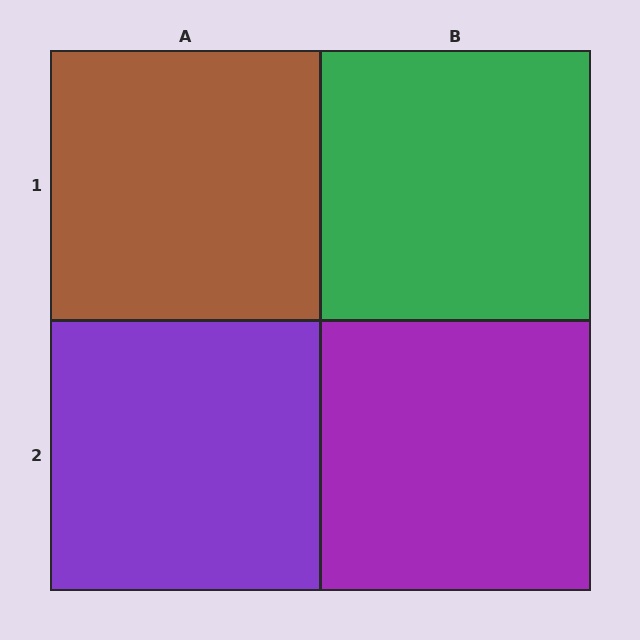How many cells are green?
1 cell is green.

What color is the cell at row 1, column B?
Green.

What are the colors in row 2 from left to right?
Purple, purple.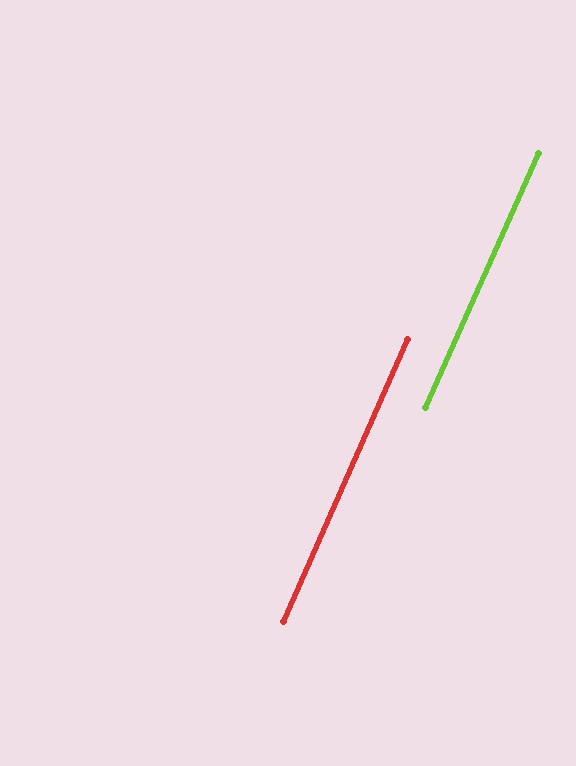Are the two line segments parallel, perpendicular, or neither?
Parallel — their directions differ by only 0.1°.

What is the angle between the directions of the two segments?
Approximately 0 degrees.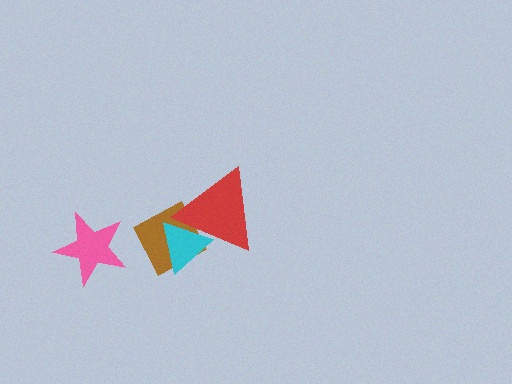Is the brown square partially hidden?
Yes, it is partially covered by another shape.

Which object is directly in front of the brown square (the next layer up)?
The red triangle is directly in front of the brown square.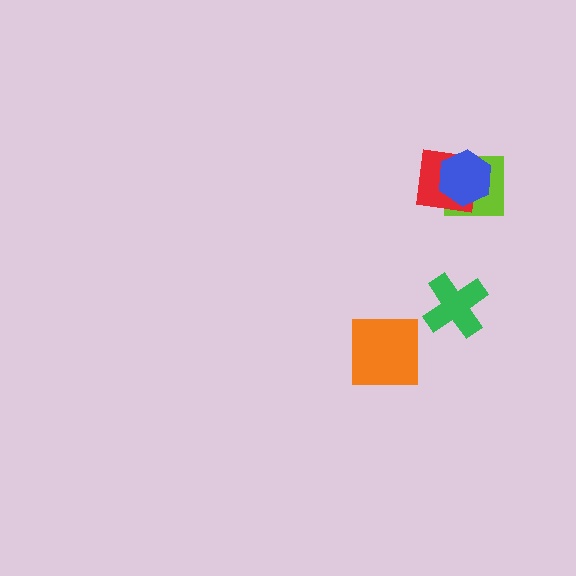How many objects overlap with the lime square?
2 objects overlap with the lime square.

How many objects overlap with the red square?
2 objects overlap with the red square.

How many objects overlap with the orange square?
0 objects overlap with the orange square.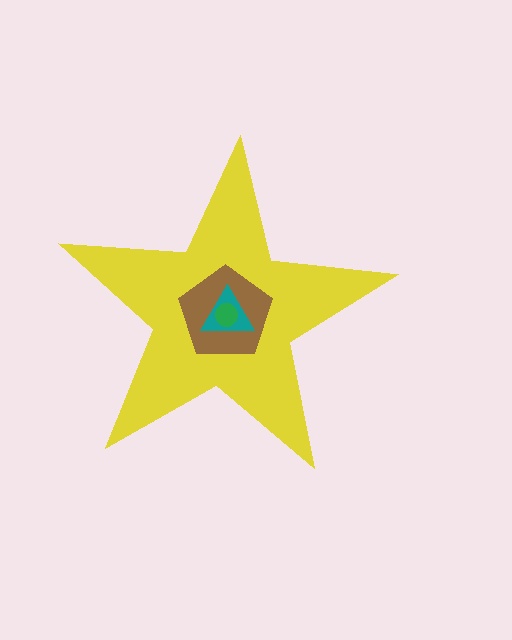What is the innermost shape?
The green circle.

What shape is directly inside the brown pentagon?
The teal triangle.